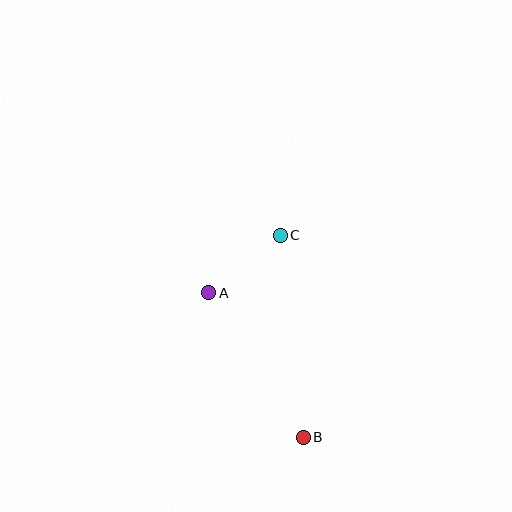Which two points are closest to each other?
Points A and C are closest to each other.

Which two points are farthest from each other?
Points B and C are farthest from each other.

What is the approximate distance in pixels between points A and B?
The distance between A and B is approximately 173 pixels.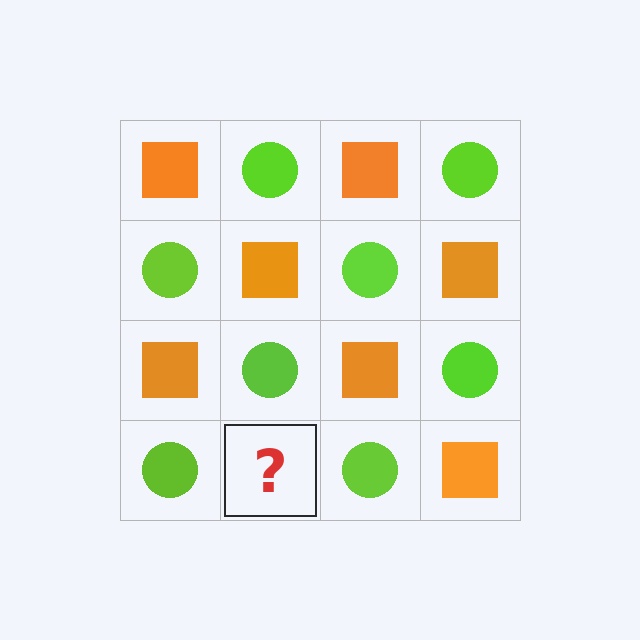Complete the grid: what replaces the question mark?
The question mark should be replaced with an orange square.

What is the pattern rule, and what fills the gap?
The rule is that it alternates orange square and lime circle in a checkerboard pattern. The gap should be filled with an orange square.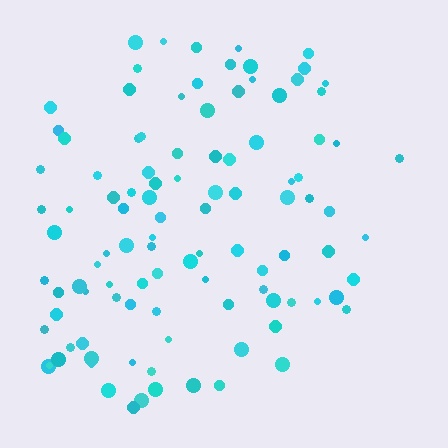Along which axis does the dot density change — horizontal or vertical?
Horizontal.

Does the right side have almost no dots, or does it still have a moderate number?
Still a moderate number, just noticeably fewer than the left.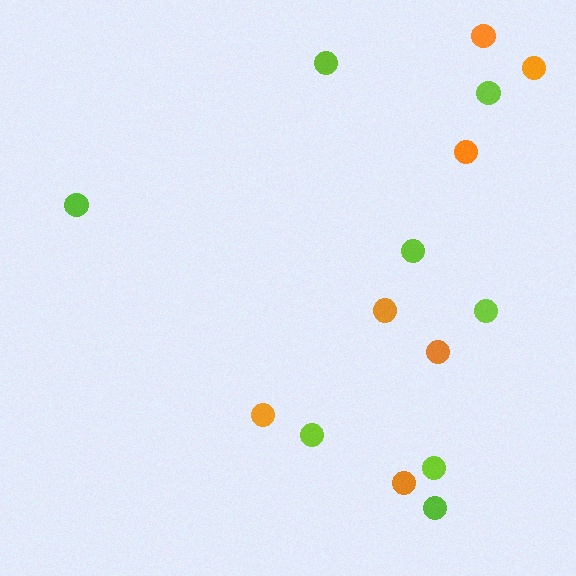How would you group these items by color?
There are 2 groups: one group of orange circles (7) and one group of lime circles (8).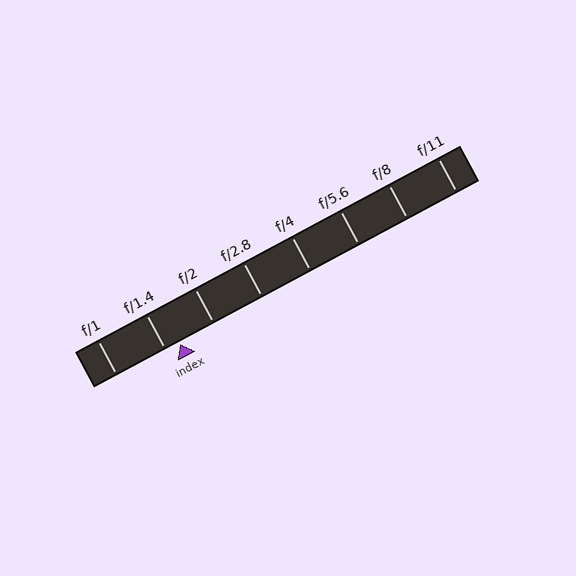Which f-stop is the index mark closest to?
The index mark is closest to f/1.4.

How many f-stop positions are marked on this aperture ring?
There are 8 f-stop positions marked.